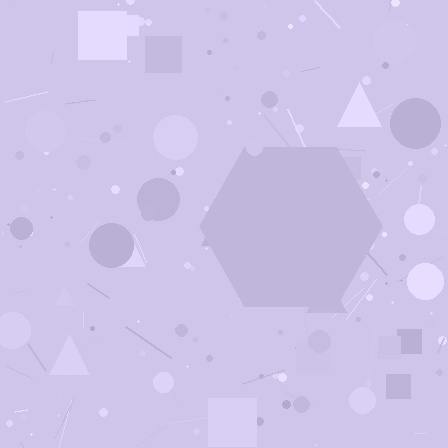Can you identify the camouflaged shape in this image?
The camouflaged shape is a hexagon.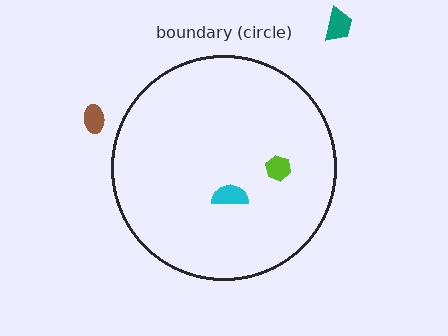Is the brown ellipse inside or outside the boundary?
Outside.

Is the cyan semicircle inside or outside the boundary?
Inside.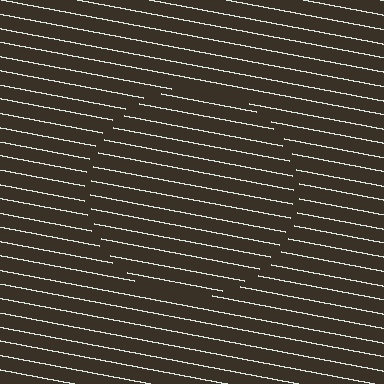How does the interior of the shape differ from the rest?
The interior of the shape contains the same grating, shifted by half a period — the contour is defined by the phase discontinuity where line-ends from the inner and outer gratings abut.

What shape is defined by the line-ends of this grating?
An illusory circle. The interior of the shape contains the same grating, shifted by half a period — the contour is defined by the phase discontinuity where line-ends from the inner and outer gratings abut.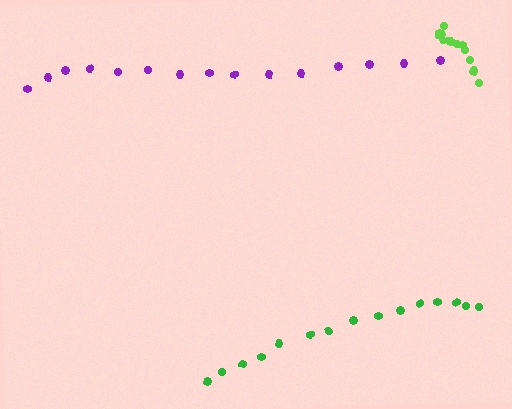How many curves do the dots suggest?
There are 3 distinct paths.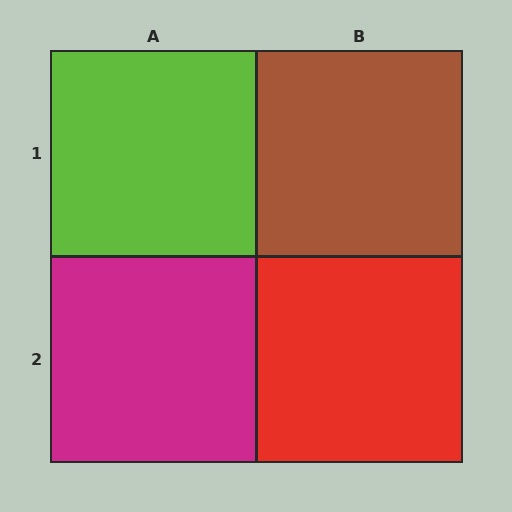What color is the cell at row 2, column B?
Red.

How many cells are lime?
1 cell is lime.